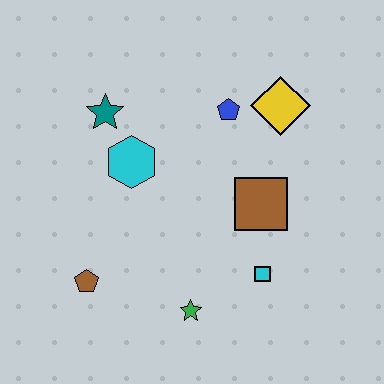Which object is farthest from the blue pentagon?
The brown pentagon is farthest from the blue pentagon.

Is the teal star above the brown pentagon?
Yes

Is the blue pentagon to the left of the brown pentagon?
No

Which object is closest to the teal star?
The cyan hexagon is closest to the teal star.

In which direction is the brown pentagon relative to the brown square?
The brown pentagon is to the left of the brown square.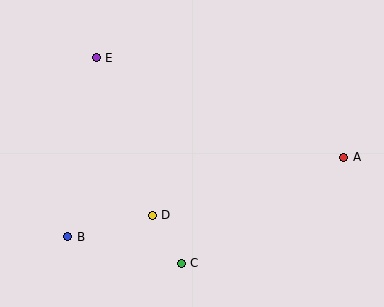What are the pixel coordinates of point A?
Point A is at (344, 157).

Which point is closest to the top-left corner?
Point E is closest to the top-left corner.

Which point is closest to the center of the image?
Point D at (152, 215) is closest to the center.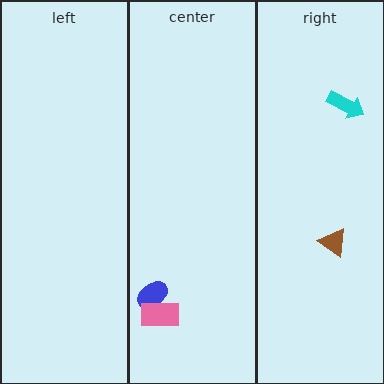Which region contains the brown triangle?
The right region.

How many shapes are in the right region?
2.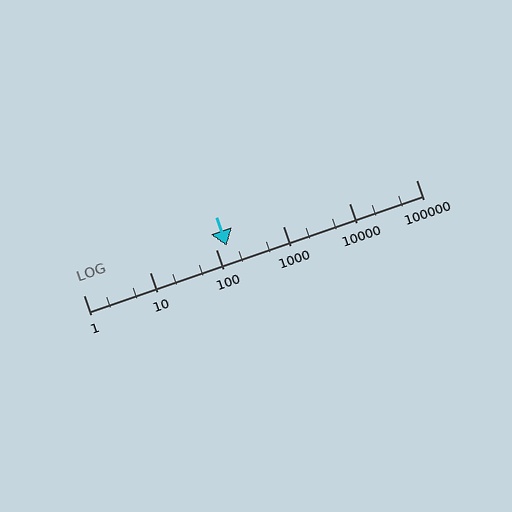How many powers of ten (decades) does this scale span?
The scale spans 5 decades, from 1 to 100000.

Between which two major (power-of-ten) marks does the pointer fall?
The pointer is between 100 and 1000.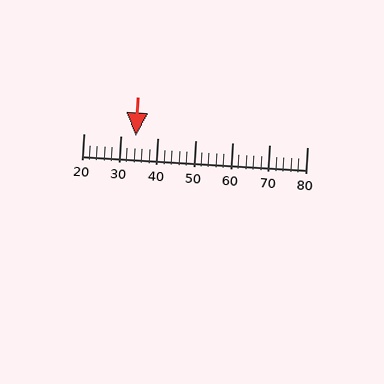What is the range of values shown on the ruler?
The ruler shows values from 20 to 80.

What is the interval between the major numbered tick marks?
The major tick marks are spaced 10 units apart.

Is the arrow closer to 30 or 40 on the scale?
The arrow is closer to 30.